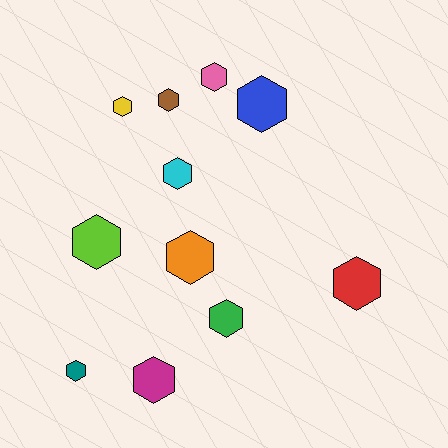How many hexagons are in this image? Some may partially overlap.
There are 11 hexagons.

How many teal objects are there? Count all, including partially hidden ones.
There is 1 teal object.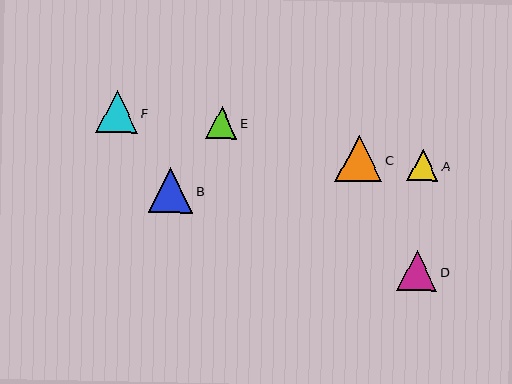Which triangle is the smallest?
Triangle E is the smallest with a size of approximately 31 pixels.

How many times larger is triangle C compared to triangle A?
Triangle C is approximately 1.5 times the size of triangle A.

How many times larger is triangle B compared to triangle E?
Triangle B is approximately 1.4 times the size of triangle E.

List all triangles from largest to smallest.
From largest to smallest: C, B, F, D, A, E.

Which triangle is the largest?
Triangle C is the largest with a size of approximately 47 pixels.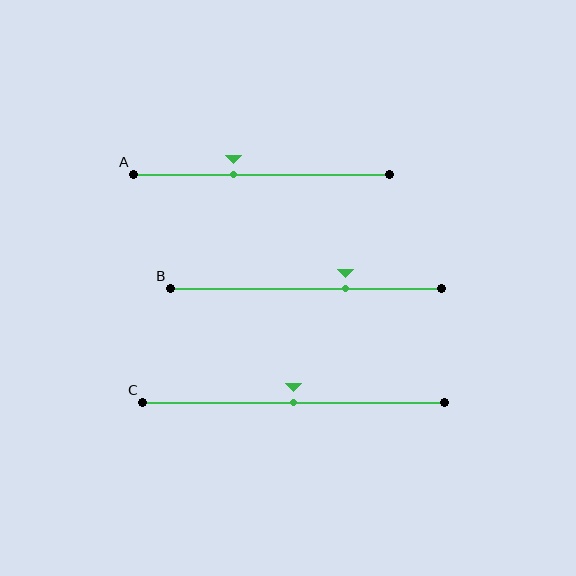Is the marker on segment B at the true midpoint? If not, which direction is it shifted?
No, the marker on segment B is shifted to the right by about 15% of the segment length.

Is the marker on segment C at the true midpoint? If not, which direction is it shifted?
Yes, the marker on segment C is at the true midpoint.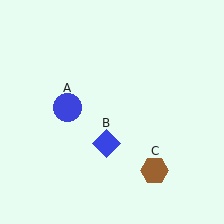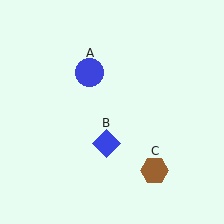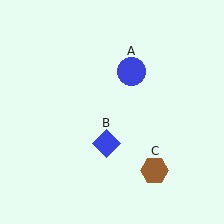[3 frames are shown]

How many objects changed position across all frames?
1 object changed position: blue circle (object A).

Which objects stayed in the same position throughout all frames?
Blue diamond (object B) and brown hexagon (object C) remained stationary.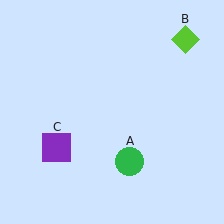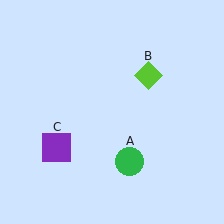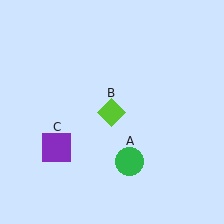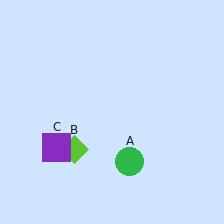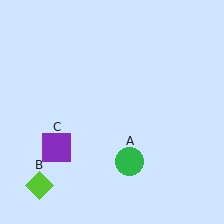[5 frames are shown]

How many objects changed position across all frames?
1 object changed position: lime diamond (object B).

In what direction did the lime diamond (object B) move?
The lime diamond (object B) moved down and to the left.